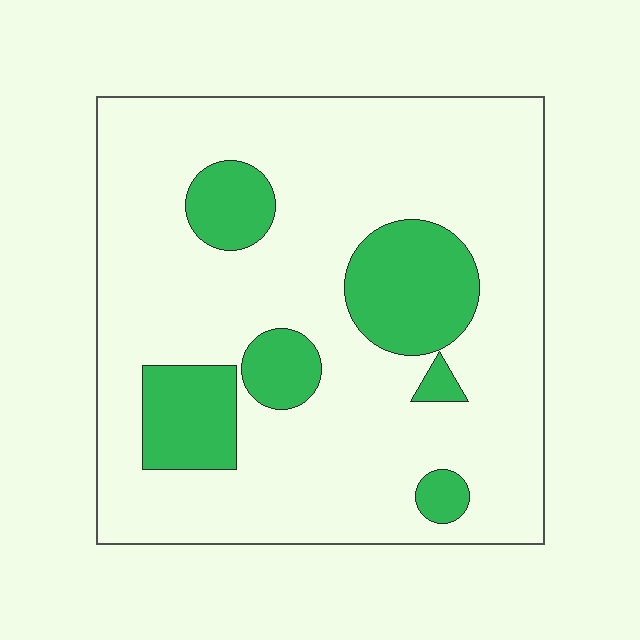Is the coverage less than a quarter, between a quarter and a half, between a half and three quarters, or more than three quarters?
Less than a quarter.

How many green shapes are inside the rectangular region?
6.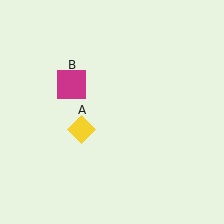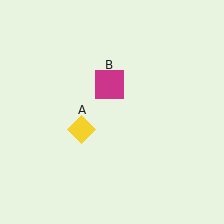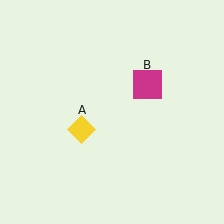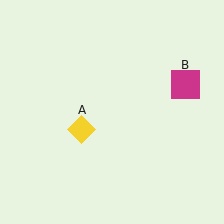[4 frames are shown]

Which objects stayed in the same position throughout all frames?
Yellow diamond (object A) remained stationary.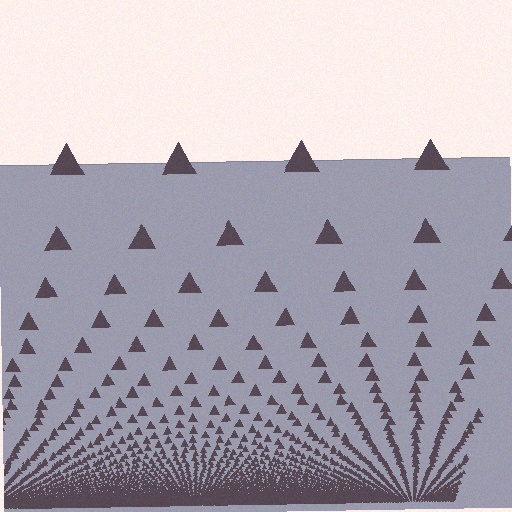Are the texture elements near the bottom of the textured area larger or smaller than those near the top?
Smaller. The gradient is inverted — elements near the bottom are smaller and denser.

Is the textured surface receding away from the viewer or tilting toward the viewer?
The surface appears to tilt toward the viewer. Texture elements get larger and sparser toward the top.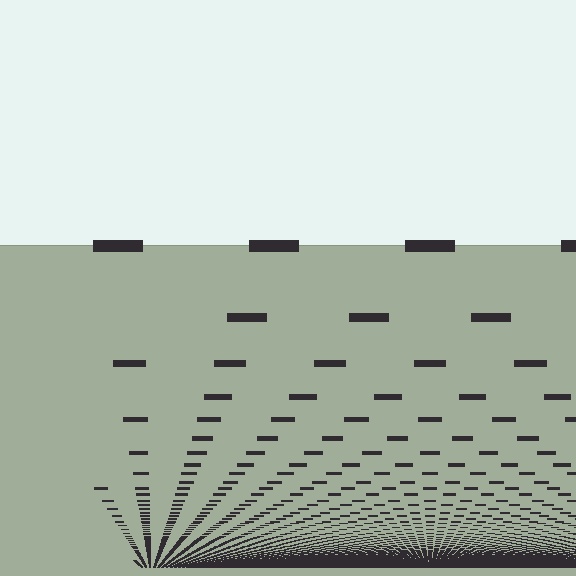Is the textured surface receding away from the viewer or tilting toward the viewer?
The surface appears to tilt toward the viewer. Texture elements get larger and sparser toward the top.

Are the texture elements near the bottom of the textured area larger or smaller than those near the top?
Smaller. The gradient is inverted — elements near the bottom are smaller and denser.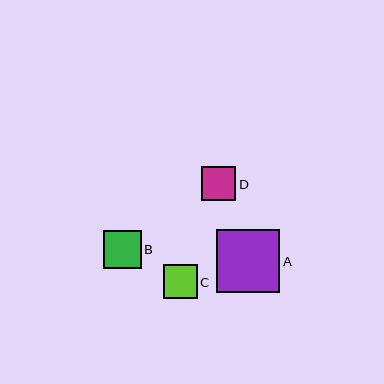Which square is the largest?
Square A is the largest with a size of approximately 63 pixels.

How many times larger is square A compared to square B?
Square A is approximately 1.7 times the size of square B.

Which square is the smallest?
Square C is the smallest with a size of approximately 34 pixels.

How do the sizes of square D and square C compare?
Square D and square C are approximately the same size.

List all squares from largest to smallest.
From largest to smallest: A, B, D, C.